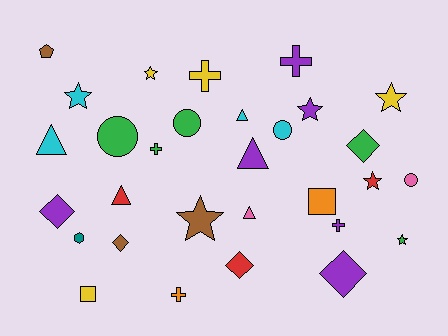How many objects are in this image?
There are 30 objects.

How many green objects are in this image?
There are 5 green objects.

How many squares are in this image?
There are 2 squares.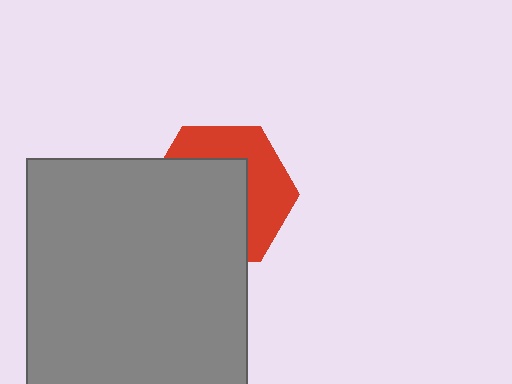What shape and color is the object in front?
The object in front is a gray rectangle.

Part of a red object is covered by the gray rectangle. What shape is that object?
It is a hexagon.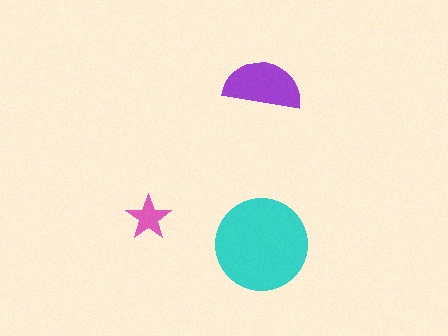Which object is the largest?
The cyan circle.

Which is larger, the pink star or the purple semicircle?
The purple semicircle.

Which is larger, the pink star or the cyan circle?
The cyan circle.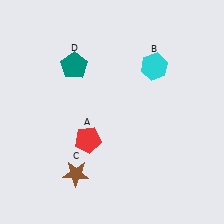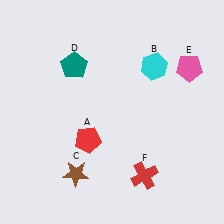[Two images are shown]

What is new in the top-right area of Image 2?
A pink pentagon (E) was added in the top-right area of Image 2.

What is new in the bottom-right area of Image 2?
A red cross (F) was added in the bottom-right area of Image 2.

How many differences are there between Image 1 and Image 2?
There are 2 differences between the two images.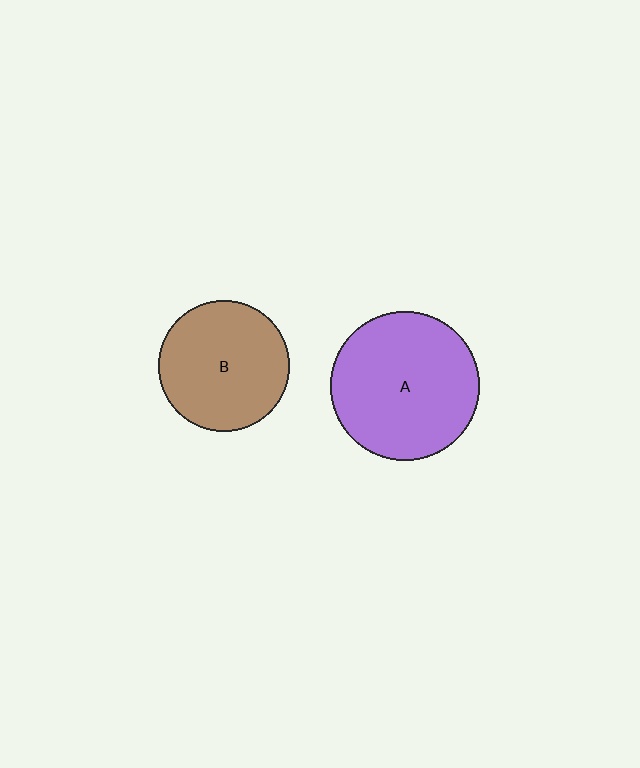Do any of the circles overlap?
No, none of the circles overlap.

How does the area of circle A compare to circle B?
Approximately 1.3 times.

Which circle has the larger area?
Circle A (purple).